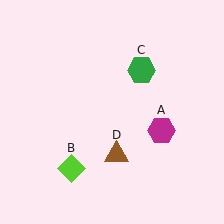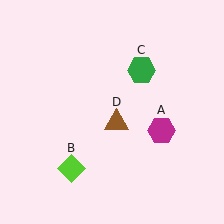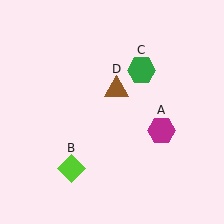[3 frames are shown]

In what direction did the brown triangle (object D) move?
The brown triangle (object D) moved up.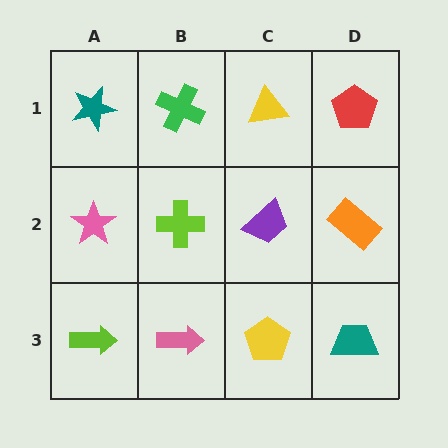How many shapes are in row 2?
4 shapes.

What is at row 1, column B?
A green cross.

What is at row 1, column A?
A teal star.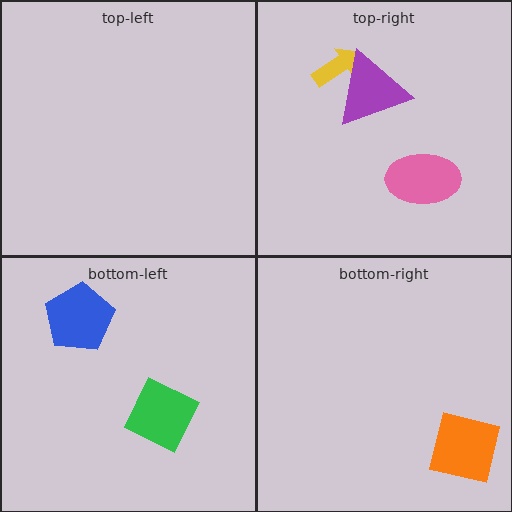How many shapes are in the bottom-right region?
1.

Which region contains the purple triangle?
The top-right region.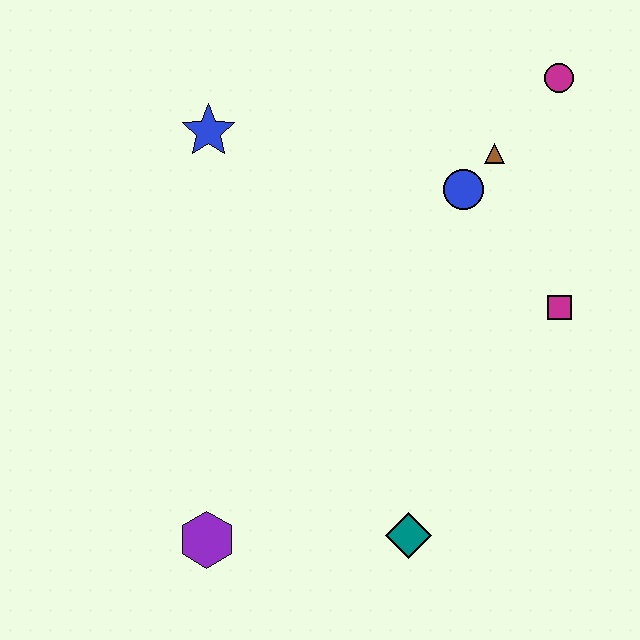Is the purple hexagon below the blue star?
Yes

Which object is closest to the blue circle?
The brown triangle is closest to the blue circle.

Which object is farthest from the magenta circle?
The purple hexagon is farthest from the magenta circle.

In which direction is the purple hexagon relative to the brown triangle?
The purple hexagon is below the brown triangle.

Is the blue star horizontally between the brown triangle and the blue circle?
No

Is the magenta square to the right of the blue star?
Yes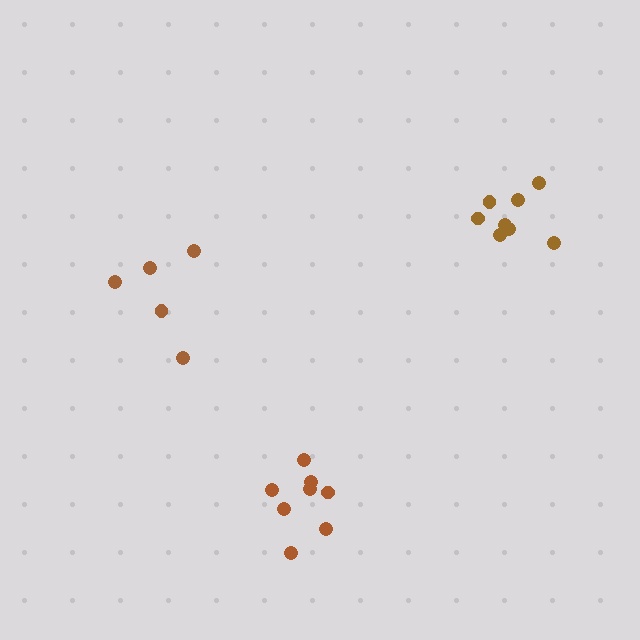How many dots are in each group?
Group 1: 5 dots, Group 2: 8 dots, Group 3: 8 dots (21 total).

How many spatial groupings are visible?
There are 3 spatial groupings.